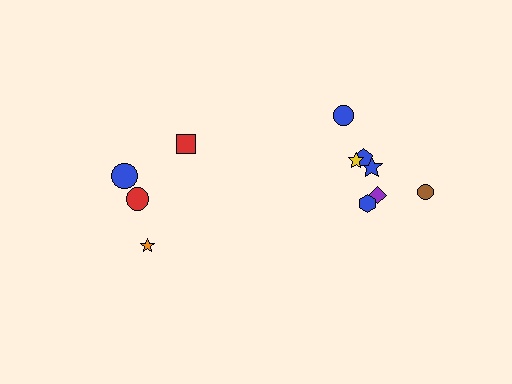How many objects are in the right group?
There are 7 objects.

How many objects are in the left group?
There are 4 objects.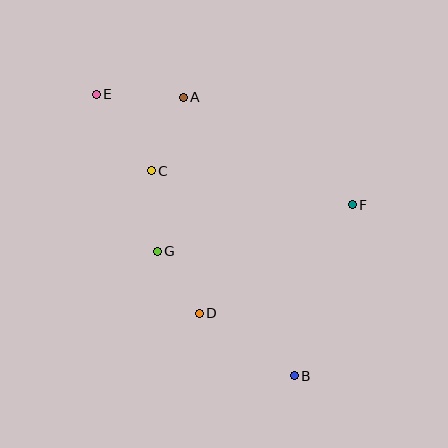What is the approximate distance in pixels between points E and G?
The distance between E and G is approximately 168 pixels.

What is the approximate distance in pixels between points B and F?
The distance between B and F is approximately 181 pixels.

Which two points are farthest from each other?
Points B and E are farthest from each other.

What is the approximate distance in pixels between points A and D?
The distance between A and D is approximately 217 pixels.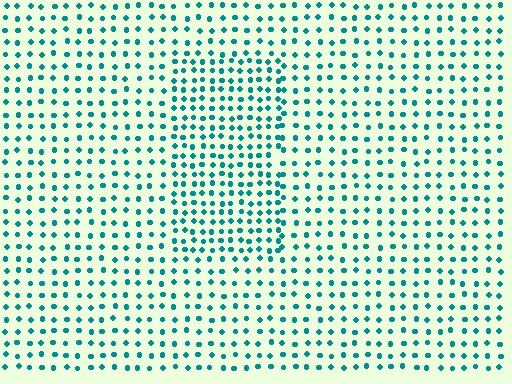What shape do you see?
I see a rectangle.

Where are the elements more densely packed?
The elements are more densely packed inside the rectangle boundary.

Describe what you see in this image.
The image contains small teal elements arranged at two different densities. A rectangle-shaped region is visible where the elements are more densely packed than the surrounding area.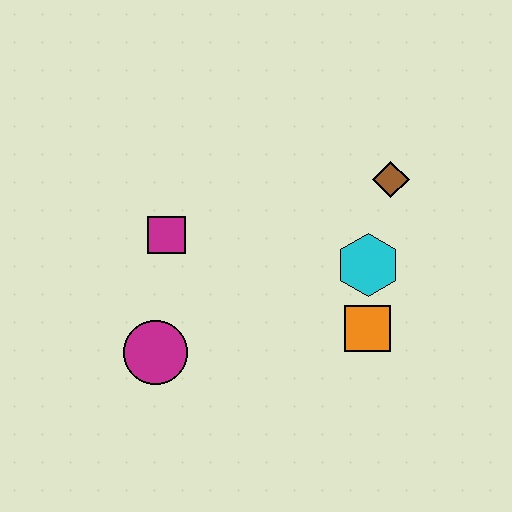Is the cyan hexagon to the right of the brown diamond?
No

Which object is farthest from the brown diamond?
The magenta circle is farthest from the brown diamond.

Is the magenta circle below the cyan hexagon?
Yes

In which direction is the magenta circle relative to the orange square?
The magenta circle is to the left of the orange square.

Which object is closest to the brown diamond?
The cyan hexagon is closest to the brown diamond.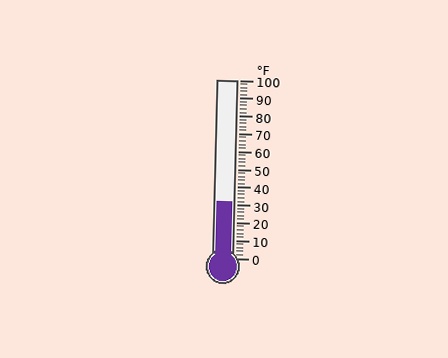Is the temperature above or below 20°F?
The temperature is above 20°F.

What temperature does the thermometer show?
The thermometer shows approximately 32°F.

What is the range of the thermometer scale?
The thermometer scale ranges from 0°F to 100°F.